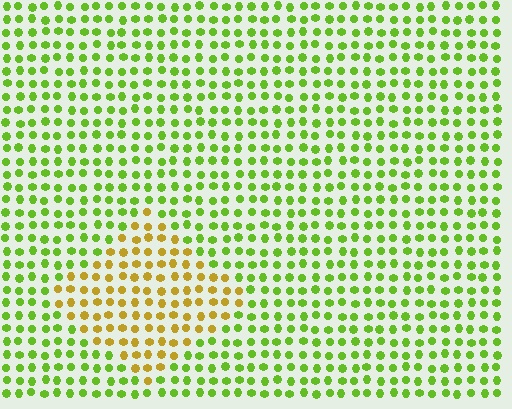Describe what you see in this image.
The image is filled with small lime elements in a uniform arrangement. A diamond-shaped region is visible where the elements are tinted to a slightly different hue, forming a subtle color boundary.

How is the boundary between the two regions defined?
The boundary is defined purely by a slight shift in hue (about 48 degrees). Spacing, size, and orientation are identical on both sides.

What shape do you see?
I see a diamond.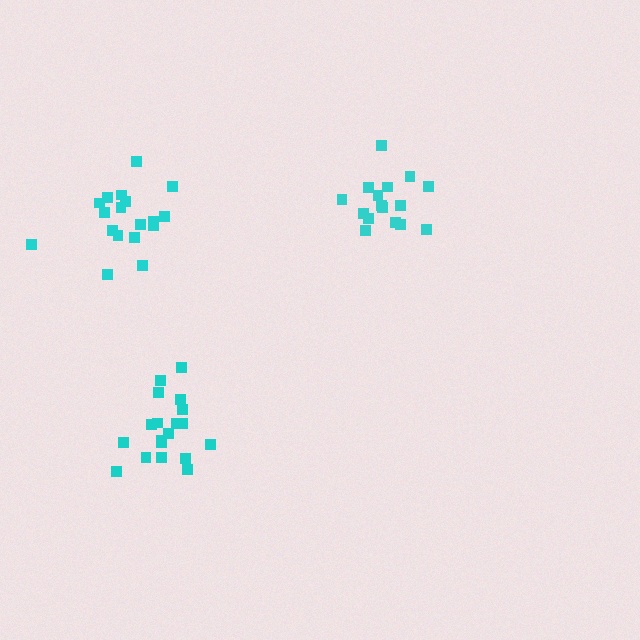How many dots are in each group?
Group 1: 19 dots, Group 2: 18 dots, Group 3: 16 dots (53 total).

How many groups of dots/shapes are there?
There are 3 groups.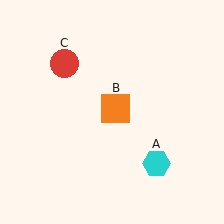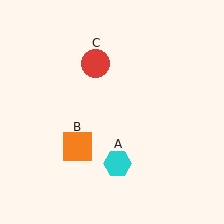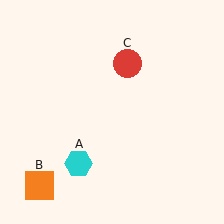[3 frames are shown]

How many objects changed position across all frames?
3 objects changed position: cyan hexagon (object A), orange square (object B), red circle (object C).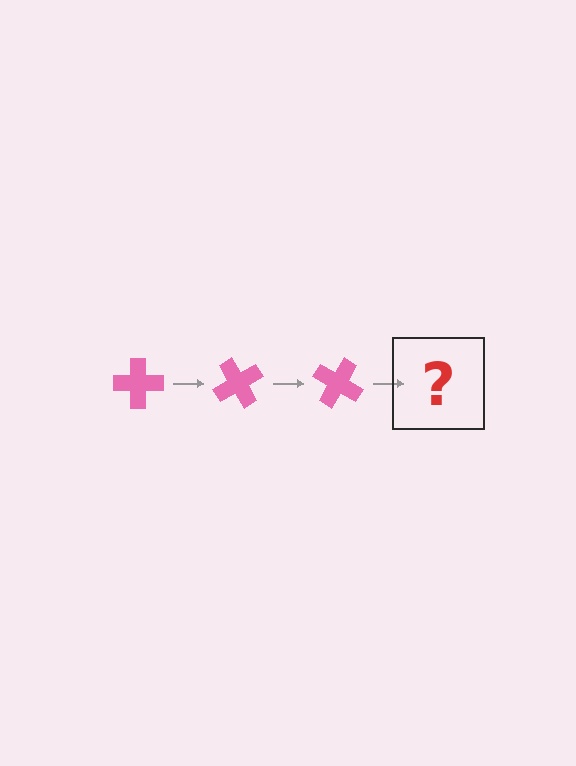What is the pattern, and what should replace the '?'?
The pattern is that the cross rotates 60 degrees each step. The '?' should be a pink cross rotated 180 degrees.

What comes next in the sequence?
The next element should be a pink cross rotated 180 degrees.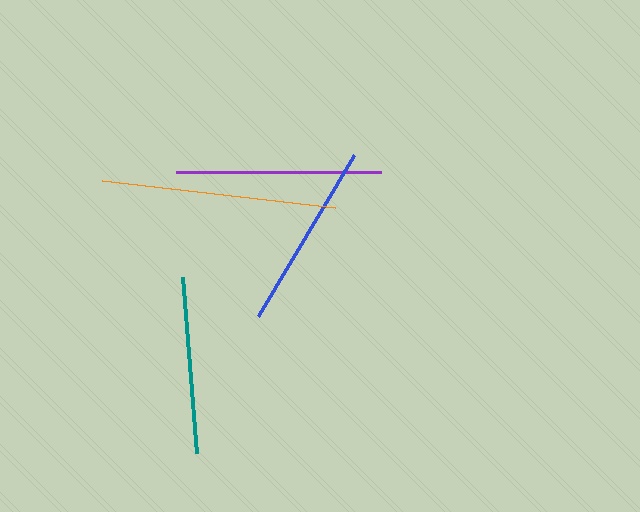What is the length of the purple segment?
The purple segment is approximately 206 pixels long.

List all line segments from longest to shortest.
From longest to shortest: orange, purple, blue, teal.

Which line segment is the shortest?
The teal line is the shortest at approximately 177 pixels.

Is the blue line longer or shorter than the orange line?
The orange line is longer than the blue line.